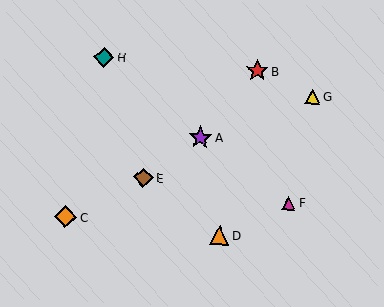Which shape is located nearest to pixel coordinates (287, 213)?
The magenta triangle (labeled F) at (289, 203) is nearest to that location.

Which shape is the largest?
The purple star (labeled A) is the largest.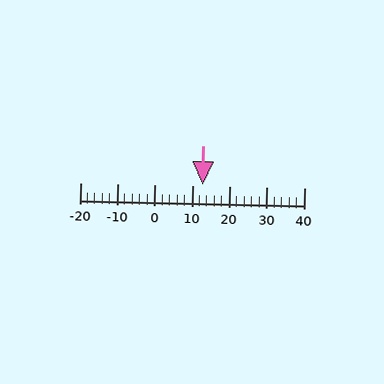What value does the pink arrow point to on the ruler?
The pink arrow points to approximately 13.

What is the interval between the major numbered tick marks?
The major tick marks are spaced 10 units apart.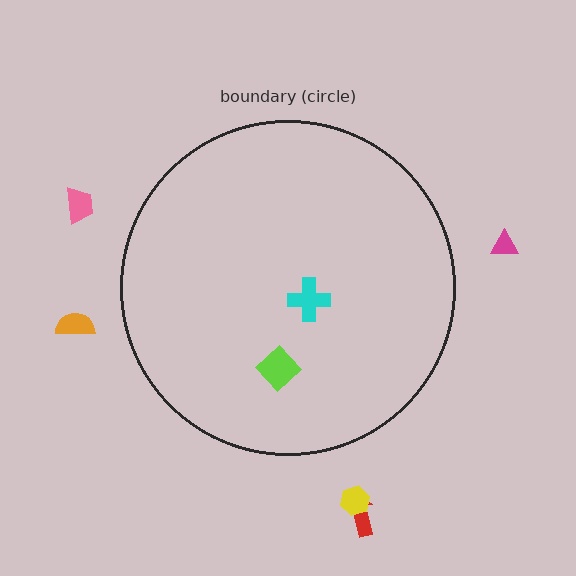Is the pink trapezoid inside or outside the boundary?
Outside.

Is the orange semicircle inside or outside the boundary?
Outside.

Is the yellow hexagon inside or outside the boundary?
Outside.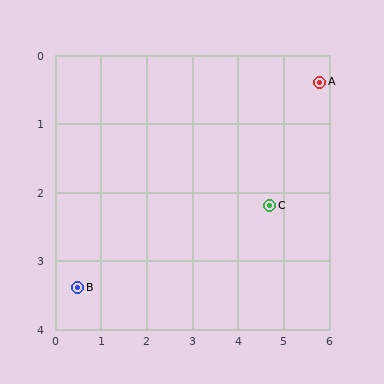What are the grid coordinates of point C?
Point C is at approximately (4.7, 2.2).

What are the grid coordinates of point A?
Point A is at approximately (5.8, 0.4).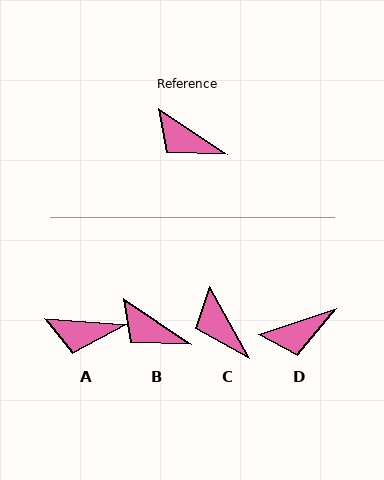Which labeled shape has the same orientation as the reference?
B.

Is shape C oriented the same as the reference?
No, it is off by about 27 degrees.